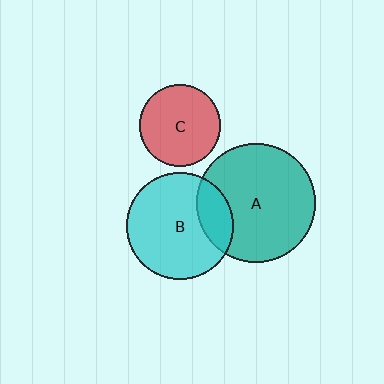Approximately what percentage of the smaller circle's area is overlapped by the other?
Approximately 20%.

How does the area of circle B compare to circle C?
Approximately 1.7 times.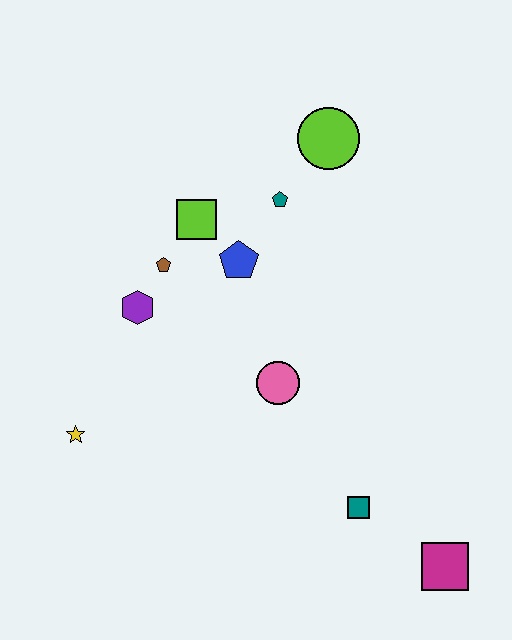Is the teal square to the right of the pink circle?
Yes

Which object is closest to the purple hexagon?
The brown pentagon is closest to the purple hexagon.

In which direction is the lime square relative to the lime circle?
The lime square is to the left of the lime circle.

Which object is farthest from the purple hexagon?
The magenta square is farthest from the purple hexagon.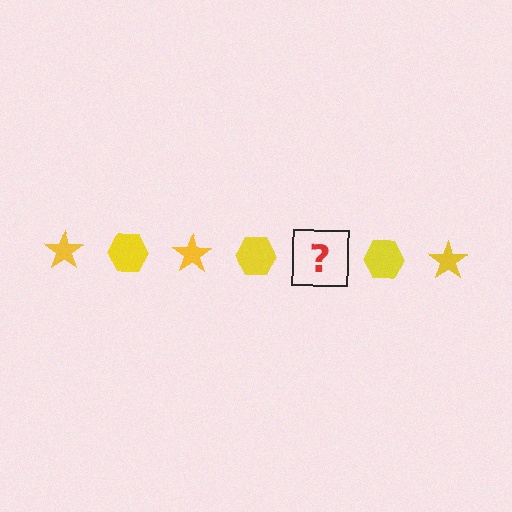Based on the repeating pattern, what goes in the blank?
The blank should be a yellow star.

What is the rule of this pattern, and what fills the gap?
The rule is that the pattern cycles through star, hexagon shapes in yellow. The gap should be filled with a yellow star.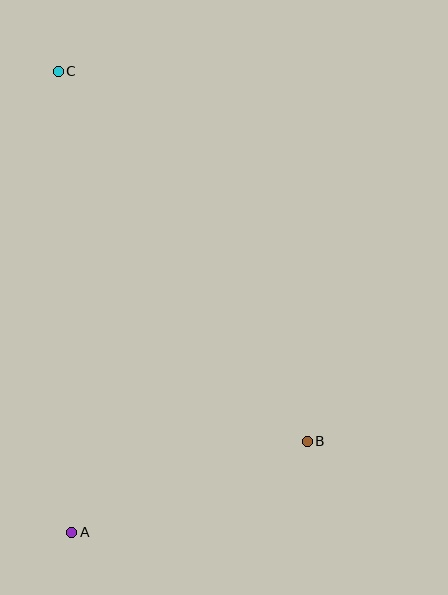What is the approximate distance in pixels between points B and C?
The distance between B and C is approximately 446 pixels.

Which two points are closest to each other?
Points A and B are closest to each other.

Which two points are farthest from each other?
Points A and C are farthest from each other.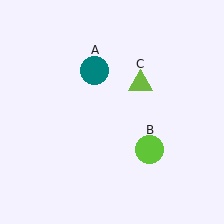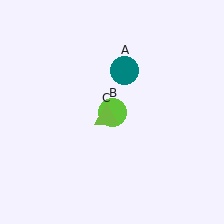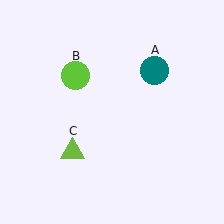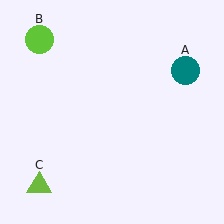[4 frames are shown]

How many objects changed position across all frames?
3 objects changed position: teal circle (object A), lime circle (object B), lime triangle (object C).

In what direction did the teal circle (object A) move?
The teal circle (object A) moved right.